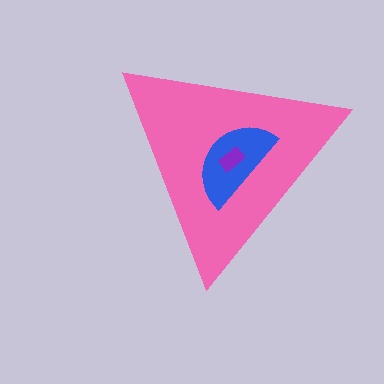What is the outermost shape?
The pink triangle.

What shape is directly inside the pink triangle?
The blue semicircle.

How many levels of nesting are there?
3.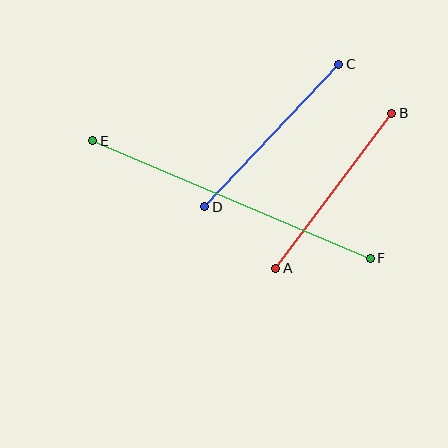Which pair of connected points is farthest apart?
Points E and F are farthest apart.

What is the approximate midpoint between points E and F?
The midpoint is at approximately (232, 199) pixels.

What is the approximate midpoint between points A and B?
The midpoint is at approximately (334, 191) pixels.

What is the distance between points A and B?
The distance is approximately 194 pixels.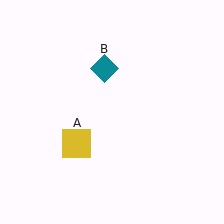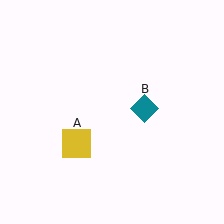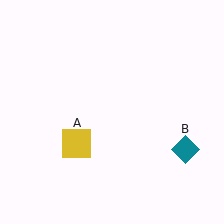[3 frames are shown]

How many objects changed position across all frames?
1 object changed position: teal diamond (object B).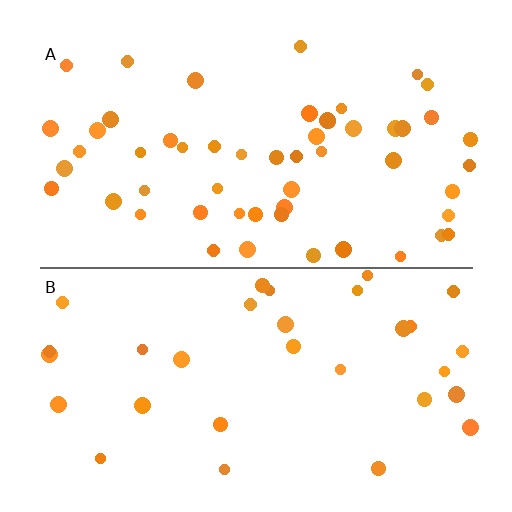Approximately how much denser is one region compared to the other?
Approximately 1.7× — region A over region B.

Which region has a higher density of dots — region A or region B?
A (the top).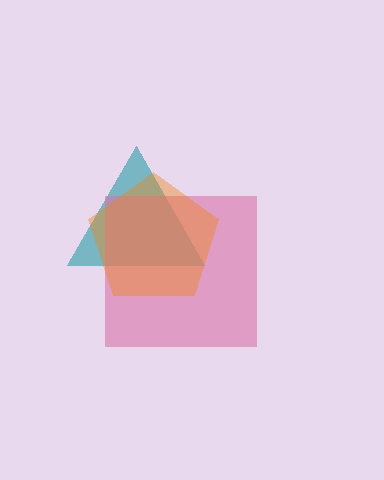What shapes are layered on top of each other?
The layered shapes are: a teal triangle, a pink square, an orange pentagon.